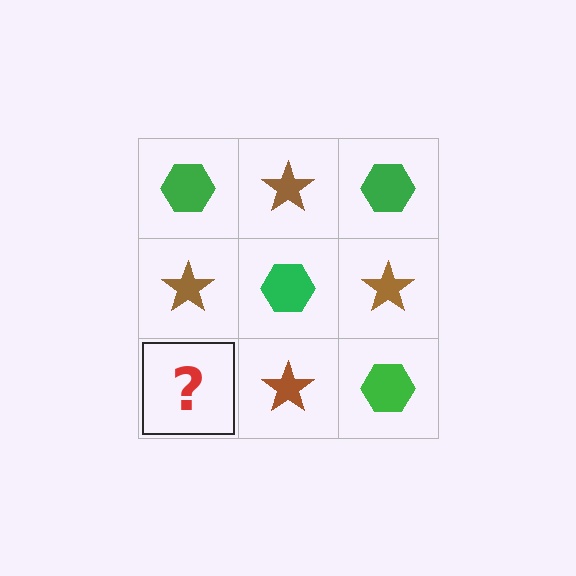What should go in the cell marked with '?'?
The missing cell should contain a green hexagon.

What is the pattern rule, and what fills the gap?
The rule is that it alternates green hexagon and brown star in a checkerboard pattern. The gap should be filled with a green hexagon.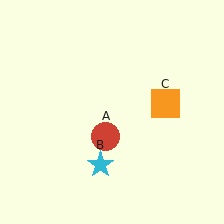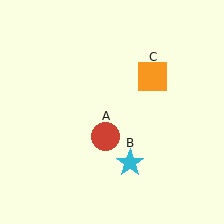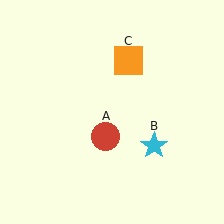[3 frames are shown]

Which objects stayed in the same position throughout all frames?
Red circle (object A) remained stationary.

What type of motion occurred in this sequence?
The cyan star (object B), orange square (object C) rotated counterclockwise around the center of the scene.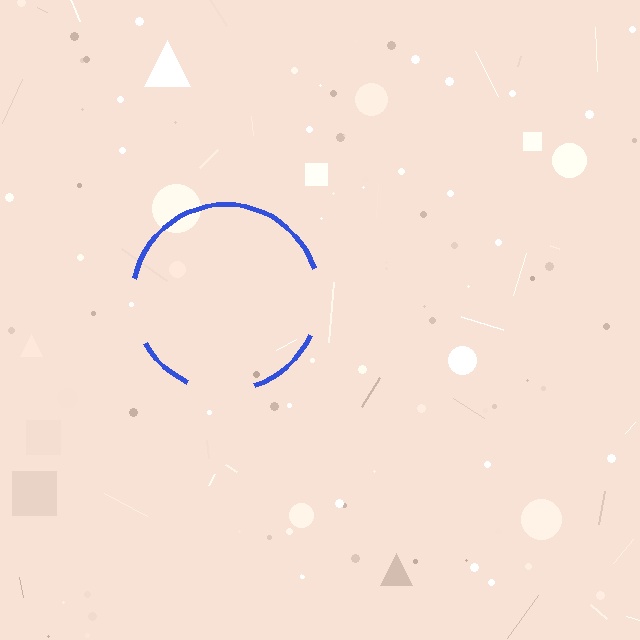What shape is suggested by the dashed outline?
The dashed outline suggests a circle.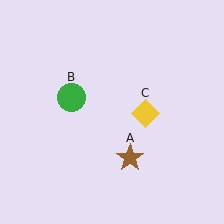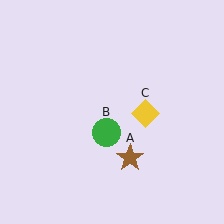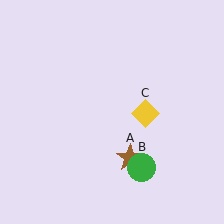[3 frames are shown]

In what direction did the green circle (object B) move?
The green circle (object B) moved down and to the right.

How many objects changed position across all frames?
1 object changed position: green circle (object B).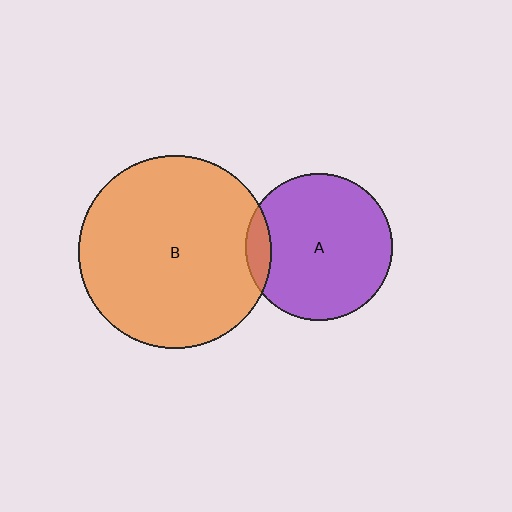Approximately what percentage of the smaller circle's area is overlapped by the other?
Approximately 10%.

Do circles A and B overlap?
Yes.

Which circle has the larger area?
Circle B (orange).